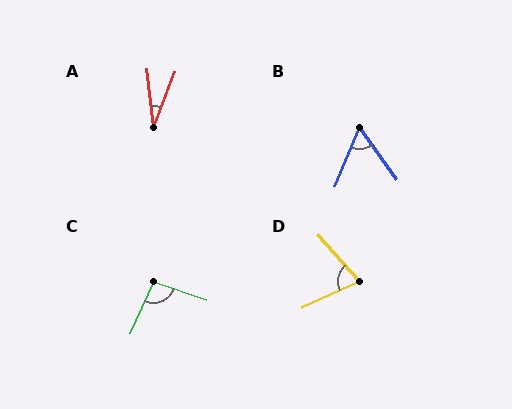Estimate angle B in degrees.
Approximately 58 degrees.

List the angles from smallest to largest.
A (27°), B (58°), D (73°), C (96°).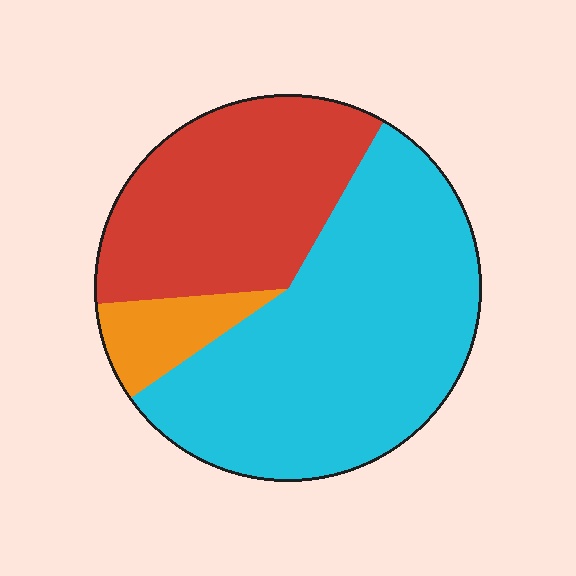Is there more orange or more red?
Red.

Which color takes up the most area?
Cyan, at roughly 55%.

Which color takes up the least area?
Orange, at roughly 10%.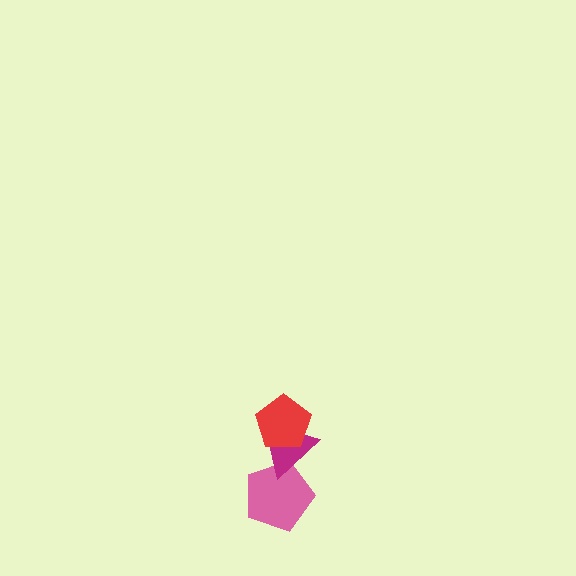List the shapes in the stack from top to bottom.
From top to bottom: the red pentagon, the magenta triangle, the pink pentagon.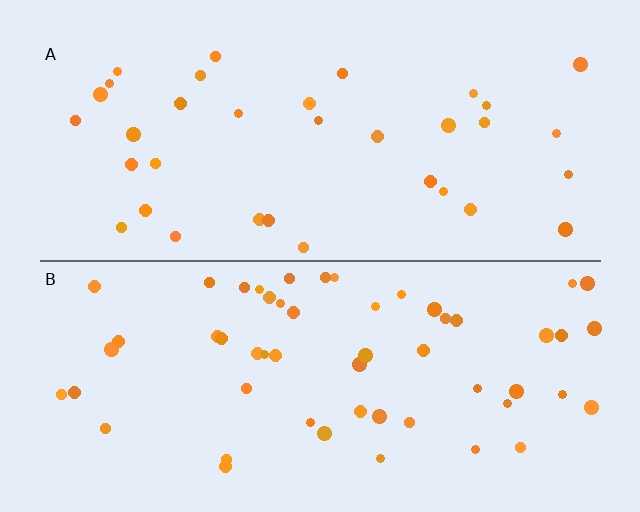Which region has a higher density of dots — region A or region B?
B (the bottom).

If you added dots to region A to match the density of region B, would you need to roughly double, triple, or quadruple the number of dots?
Approximately double.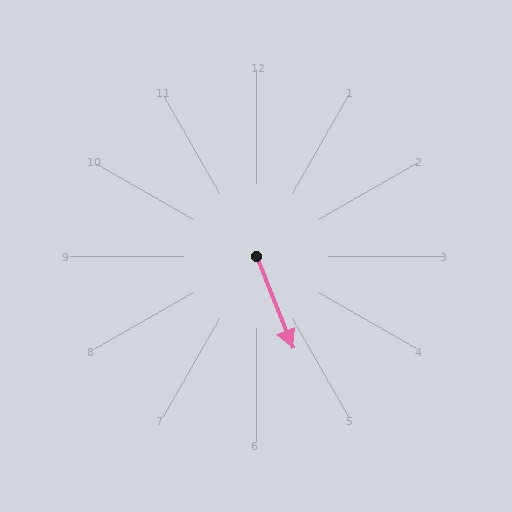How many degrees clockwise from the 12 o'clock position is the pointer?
Approximately 158 degrees.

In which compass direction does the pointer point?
South.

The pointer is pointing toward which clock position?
Roughly 5 o'clock.